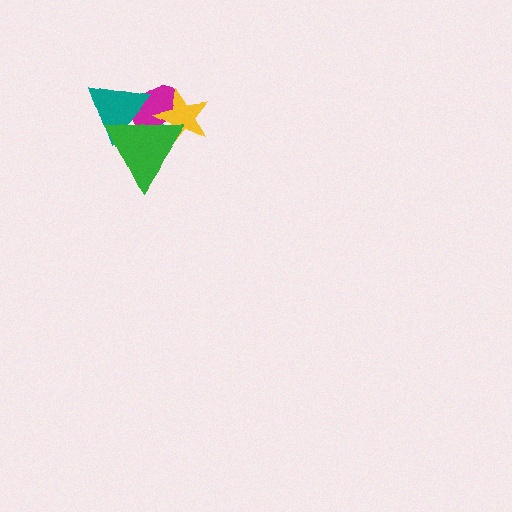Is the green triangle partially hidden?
No, no other shape covers it.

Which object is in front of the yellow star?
The green triangle is in front of the yellow star.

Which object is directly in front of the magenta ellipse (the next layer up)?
The teal triangle is directly in front of the magenta ellipse.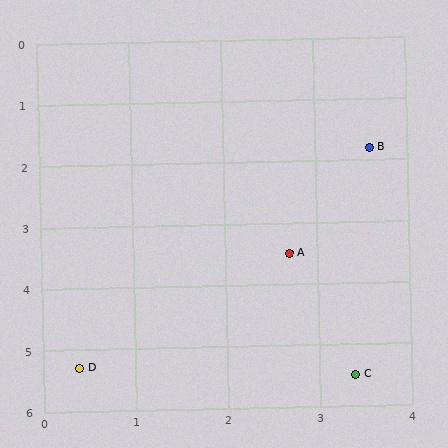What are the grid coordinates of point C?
Point C is at approximately (3.4, 5.5).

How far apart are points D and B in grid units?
Points D and B are about 4.7 grid units apart.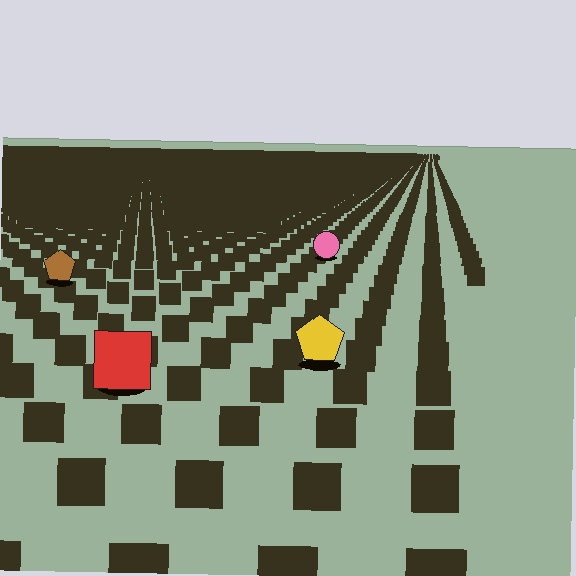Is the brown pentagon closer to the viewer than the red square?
No. The red square is closer — you can tell from the texture gradient: the ground texture is coarser near it.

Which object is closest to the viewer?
The red square is closest. The texture marks near it are larger and more spread out.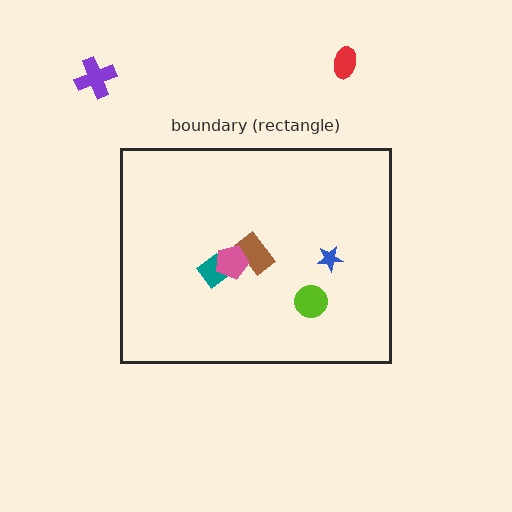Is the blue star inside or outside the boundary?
Inside.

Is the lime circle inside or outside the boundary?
Inside.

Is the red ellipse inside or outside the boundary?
Outside.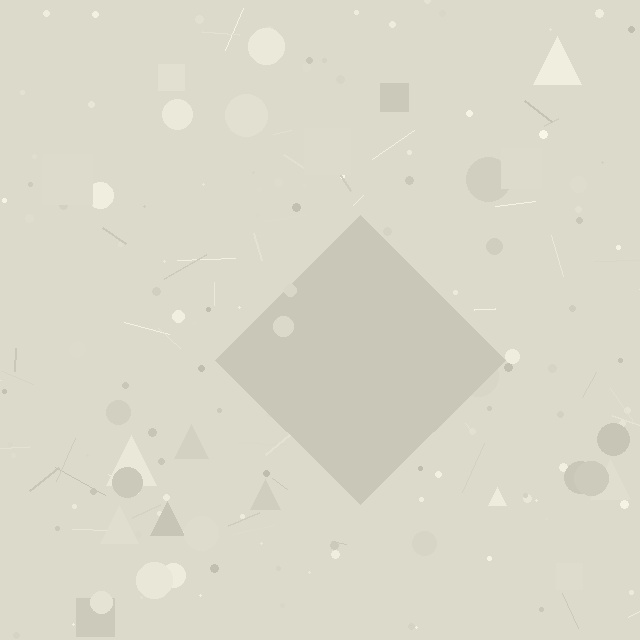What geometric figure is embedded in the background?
A diamond is embedded in the background.